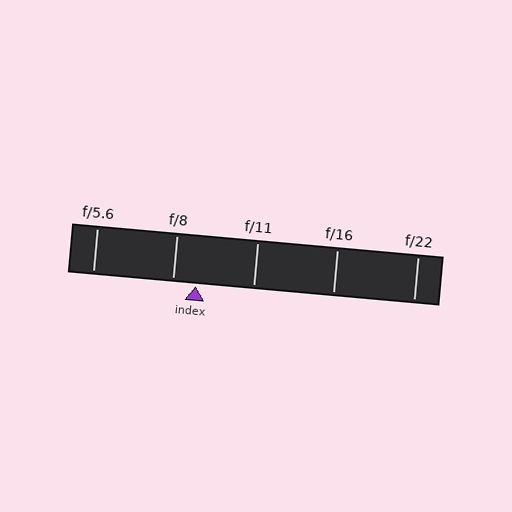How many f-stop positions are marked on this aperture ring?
There are 5 f-stop positions marked.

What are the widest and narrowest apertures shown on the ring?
The widest aperture shown is f/5.6 and the narrowest is f/22.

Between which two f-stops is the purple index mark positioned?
The index mark is between f/8 and f/11.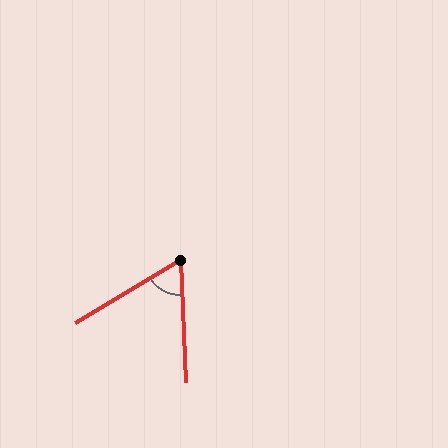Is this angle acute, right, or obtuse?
It is acute.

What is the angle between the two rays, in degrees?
Approximately 61 degrees.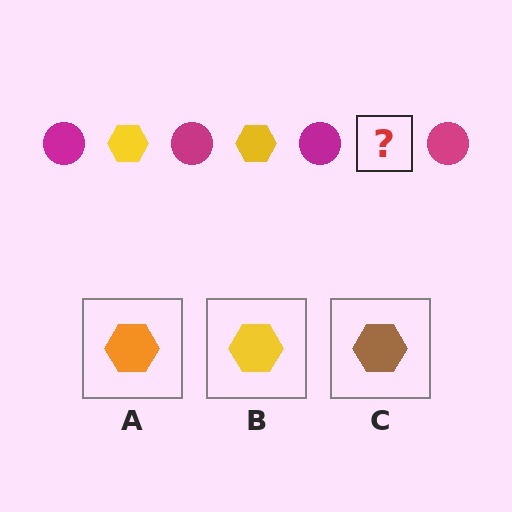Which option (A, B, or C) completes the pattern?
B.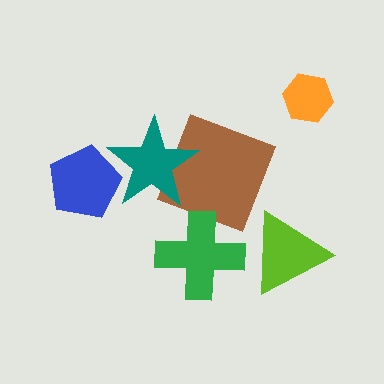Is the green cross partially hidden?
No, no other shape covers it.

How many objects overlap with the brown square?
1 object overlaps with the brown square.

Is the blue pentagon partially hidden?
Yes, it is partially covered by another shape.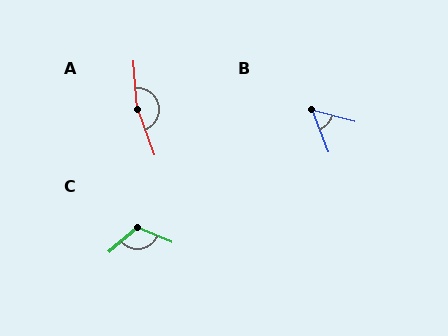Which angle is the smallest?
B, at approximately 55 degrees.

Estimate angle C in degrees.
Approximately 116 degrees.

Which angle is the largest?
A, at approximately 165 degrees.